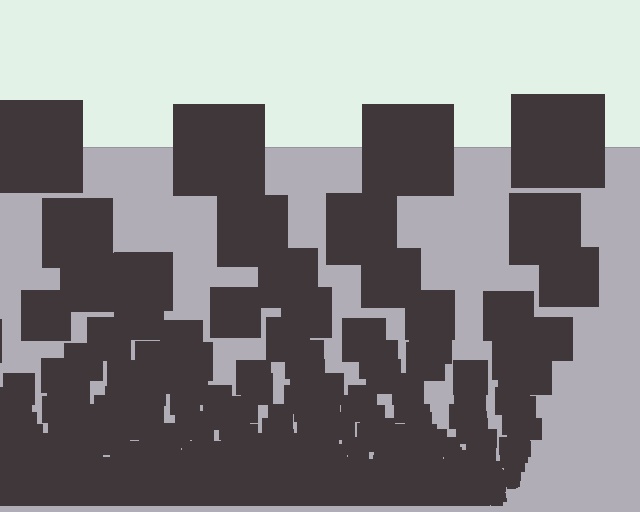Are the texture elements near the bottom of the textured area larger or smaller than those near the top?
Smaller. The gradient is inverted — elements near the bottom are smaller and denser.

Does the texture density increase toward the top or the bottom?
Density increases toward the bottom.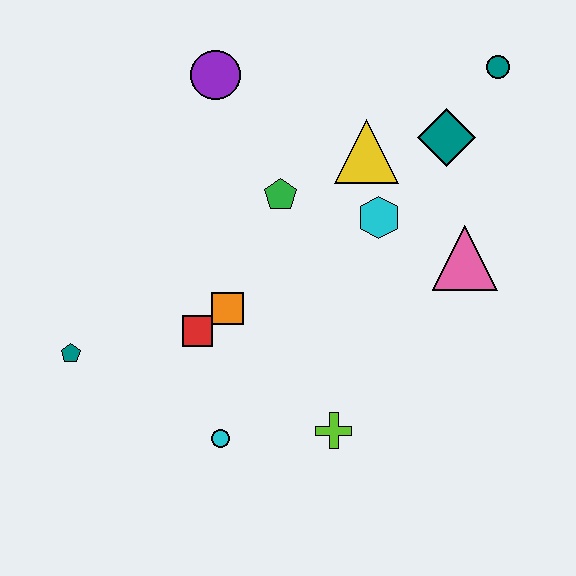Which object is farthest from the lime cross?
The teal circle is farthest from the lime cross.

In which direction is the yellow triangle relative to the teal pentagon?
The yellow triangle is to the right of the teal pentagon.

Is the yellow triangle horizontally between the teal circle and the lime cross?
Yes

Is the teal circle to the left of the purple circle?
No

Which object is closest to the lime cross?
The cyan circle is closest to the lime cross.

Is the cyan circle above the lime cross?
No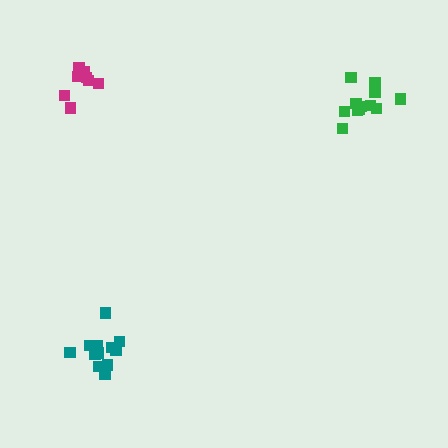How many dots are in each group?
Group 1: 12 dots, Group 2: 13 dots, Group 3: 8 dots (33 total).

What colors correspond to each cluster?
The clusters are colored: green, teal, magenta.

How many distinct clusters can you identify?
There are 3 distinct clusters.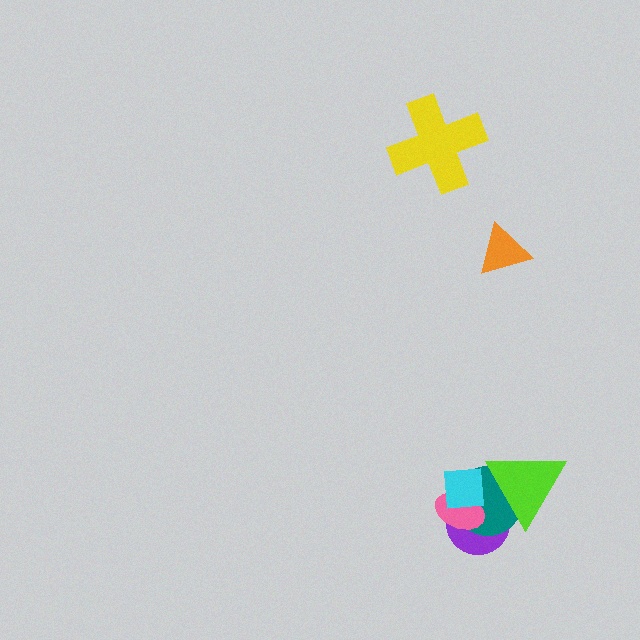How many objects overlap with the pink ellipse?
3 objects overlap with the pink ellipse.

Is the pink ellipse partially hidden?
Yes, it is partially covered by another shape.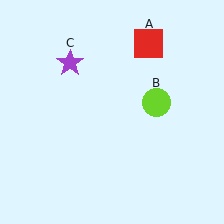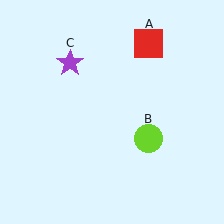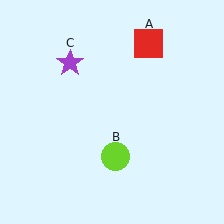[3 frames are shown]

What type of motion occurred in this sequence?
The lime circle (object B) rotated clockwise around the center of the scene.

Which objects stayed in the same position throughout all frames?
Red square (object A) and purple star (object C) remained stationary.